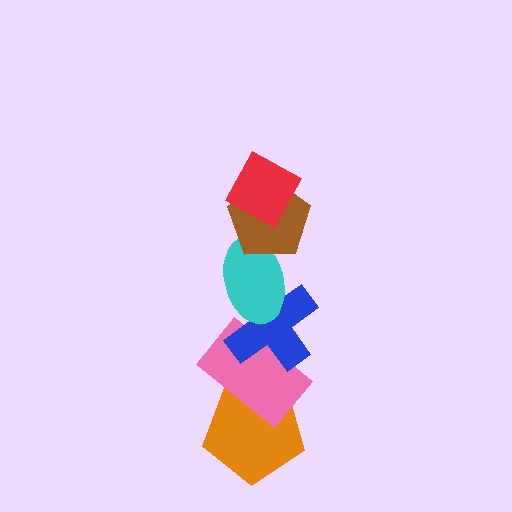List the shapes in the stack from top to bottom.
From top to bottom: the red diamond, the brown pentagon, the cyan ellipse, the blue cross, the pink rectangle, the orange pentagon.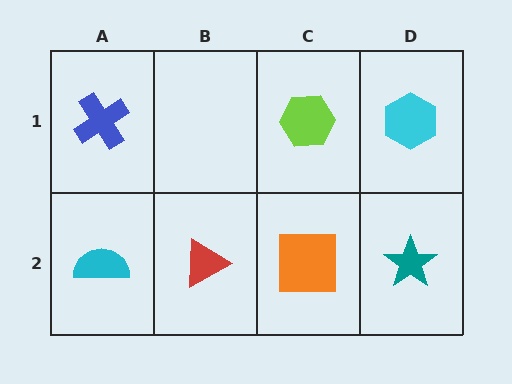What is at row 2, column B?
A red triangle.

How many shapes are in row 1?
3 shapes.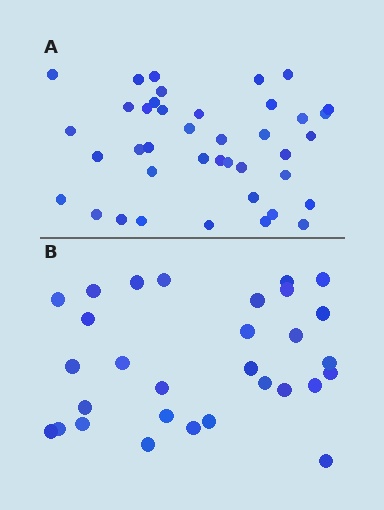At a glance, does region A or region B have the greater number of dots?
Region A (the top region) has more dots.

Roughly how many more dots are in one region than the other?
Region A has roughly 10 or so more dots than region B.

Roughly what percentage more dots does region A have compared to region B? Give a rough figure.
About 35% more.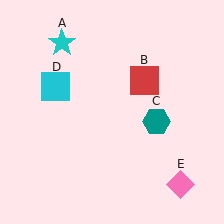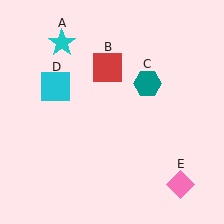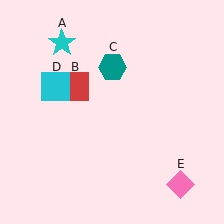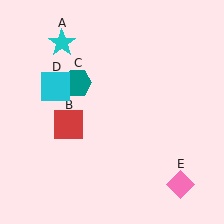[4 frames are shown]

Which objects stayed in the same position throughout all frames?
Cyan star (object A) and cyan square (object D) and pink diamond (object E) remained stationary.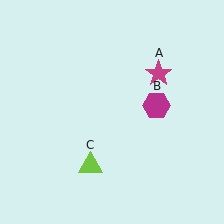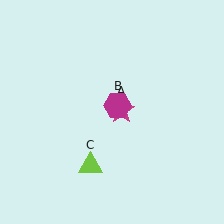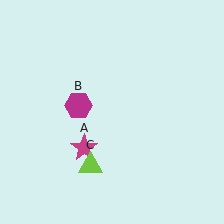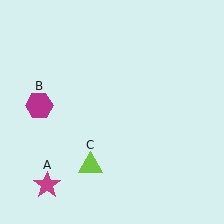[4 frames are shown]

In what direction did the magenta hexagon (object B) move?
The magenta hexagon (object B) moved left.